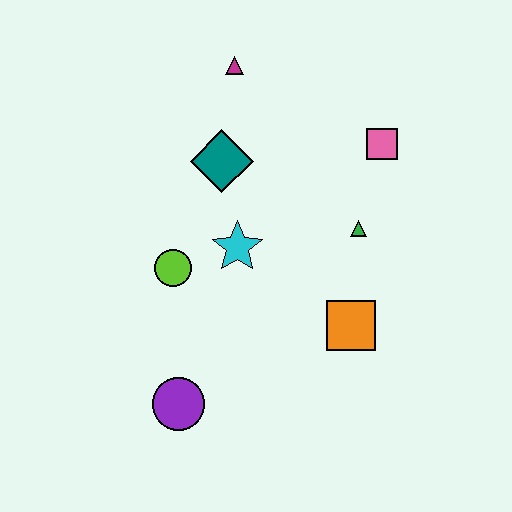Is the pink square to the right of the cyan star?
Yes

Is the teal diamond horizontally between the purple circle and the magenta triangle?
Yes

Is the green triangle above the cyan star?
Yes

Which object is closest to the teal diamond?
The cyan star is closest to the teal diamond.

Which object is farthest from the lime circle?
The pink square is farthest from the lime circle.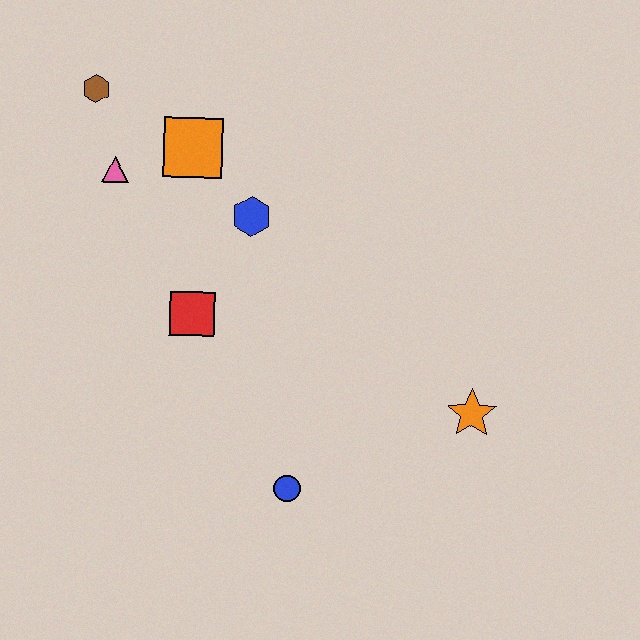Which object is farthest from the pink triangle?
The orange star is farthest from the pink triangle.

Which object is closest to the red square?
The blue hexagon is closest to the red square.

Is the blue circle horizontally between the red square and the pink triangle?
No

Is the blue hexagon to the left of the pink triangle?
No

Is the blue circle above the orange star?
No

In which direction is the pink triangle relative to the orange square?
The pink triangle is to the left of the orange square.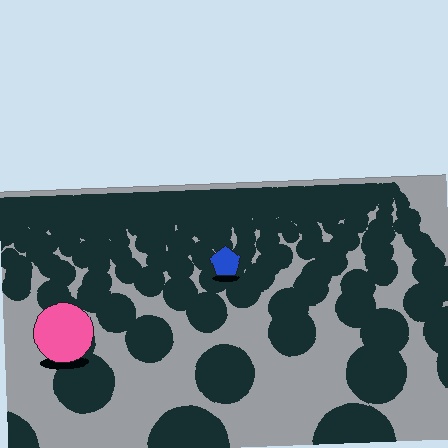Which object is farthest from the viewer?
The blue pentagon is farthest from the viewer. It appears smaller and the ground texture around it is denser.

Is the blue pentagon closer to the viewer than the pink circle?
No. The pink circle is closer — you can tell from the texture gradient: the ground texture is coarser near it.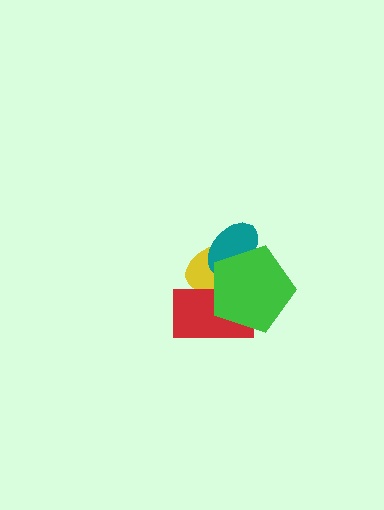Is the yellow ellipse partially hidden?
Yes, it is partially covered by another shape.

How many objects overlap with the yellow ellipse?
3 objects overlap with the yellow ellipse.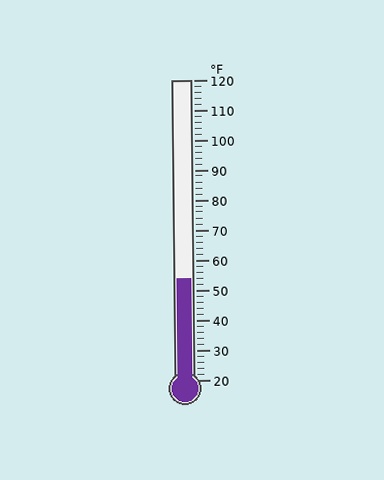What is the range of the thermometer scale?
The thermometer scale ranges from 20°F to 120°F.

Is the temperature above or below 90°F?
The temperature is below 90°F.